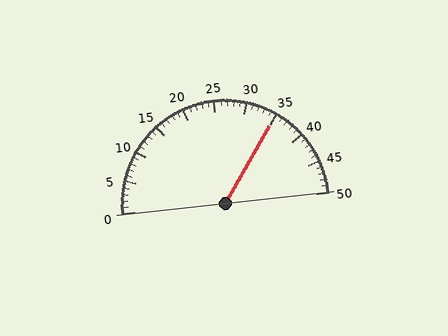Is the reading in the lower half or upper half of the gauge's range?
The reading is in the upper half of the range (0 to 50).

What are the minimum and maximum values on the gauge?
The gauge ranges from 0 to 50.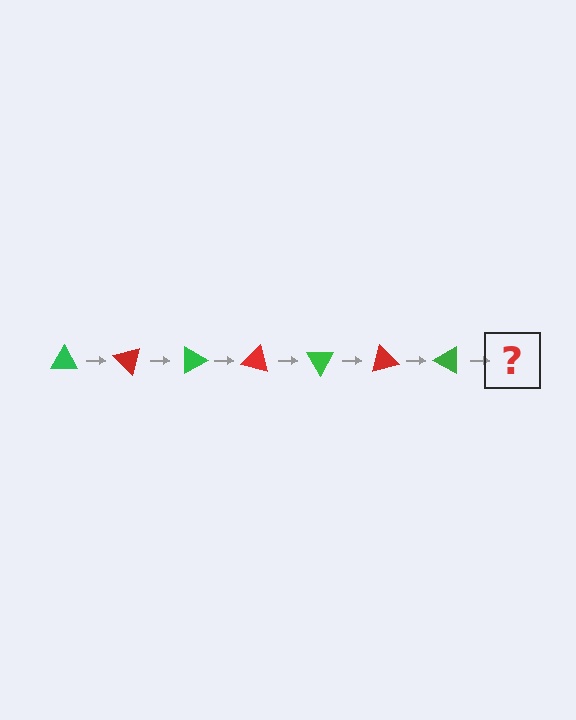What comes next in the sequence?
The next element should be a red triangle, rotated 315 degrees from the start.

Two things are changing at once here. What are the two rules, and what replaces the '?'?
The two rules are that it rotates 45 degrees each step and the color cycles through green and red. The '?' should be a red triangle, rotated 315 degrees from the start.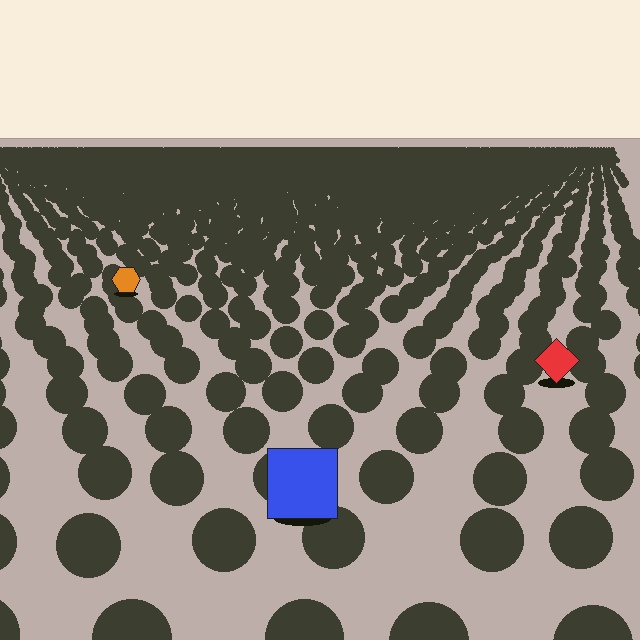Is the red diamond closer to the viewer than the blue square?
No. The blue square is closer — you can tell from the texture gradient: the ground texture is coarser near it.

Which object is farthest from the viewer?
The orange hexagon is farthest from the viewer. It appears smaller and the ground texture around it is denser.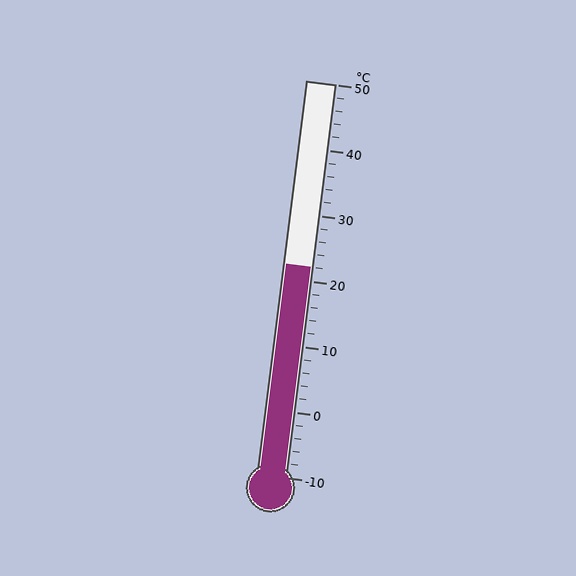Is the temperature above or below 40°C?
The temperature is below 40°C.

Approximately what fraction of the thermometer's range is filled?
The thermometer is filled to approximately 55% of its range.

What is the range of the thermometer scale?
The thermometer scale ranges from -10°C to 50°C.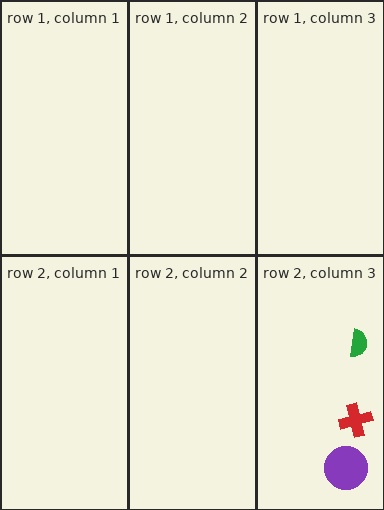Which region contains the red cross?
The row 2, column 3 region.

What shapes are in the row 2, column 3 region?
The red cross, the purple circle, the green semicircle.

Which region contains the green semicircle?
The row 2, column 3 region.